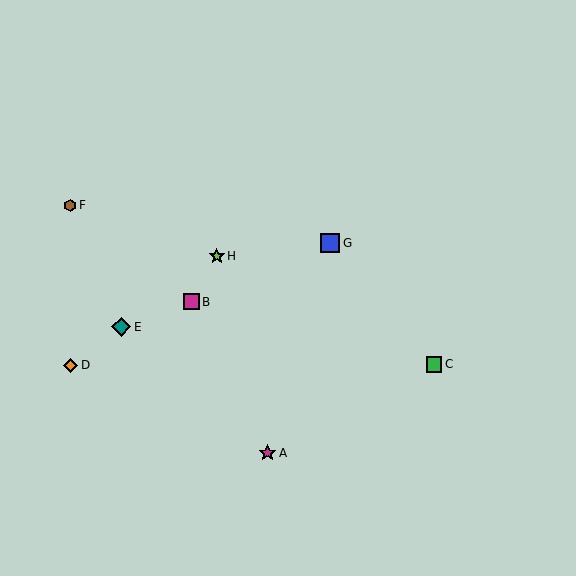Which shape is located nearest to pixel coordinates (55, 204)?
The brown hexagon (labeled F) at (70, 205) is nearest to that location.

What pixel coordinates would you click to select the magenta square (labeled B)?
Click at (191, 302) to select the magenta square B.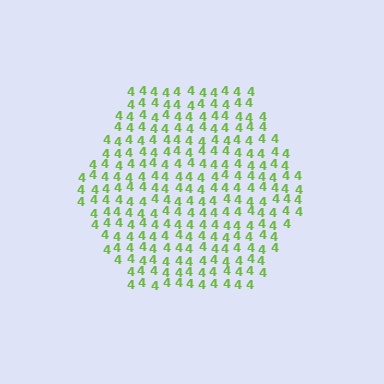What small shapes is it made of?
It is made of small digit 4's.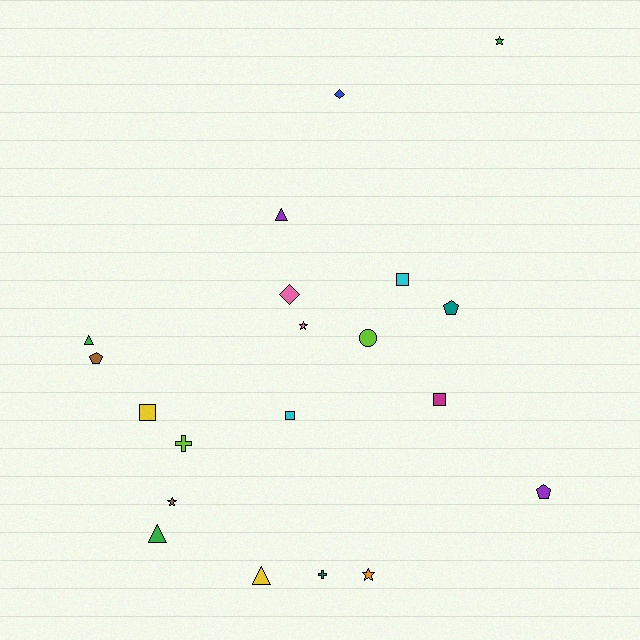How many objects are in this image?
There are 20 objects.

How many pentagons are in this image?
There are 3 pentagons.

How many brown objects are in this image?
There are 2 brown objects.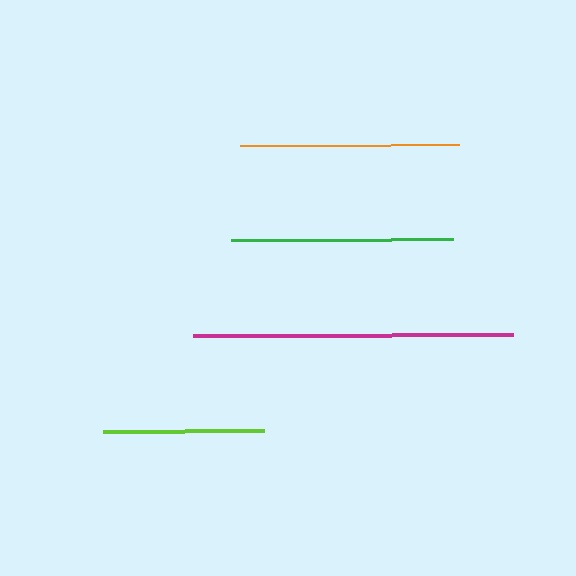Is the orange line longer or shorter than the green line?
The green line is longer than the orange line.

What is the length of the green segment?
The green segment is approximately 222 pixels long.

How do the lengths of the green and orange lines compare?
The green and orange lines are approximately the same length.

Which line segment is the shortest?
The lime line is the shortest at approximately 161 pixels.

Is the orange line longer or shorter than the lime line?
The orange line is longer than the lime line.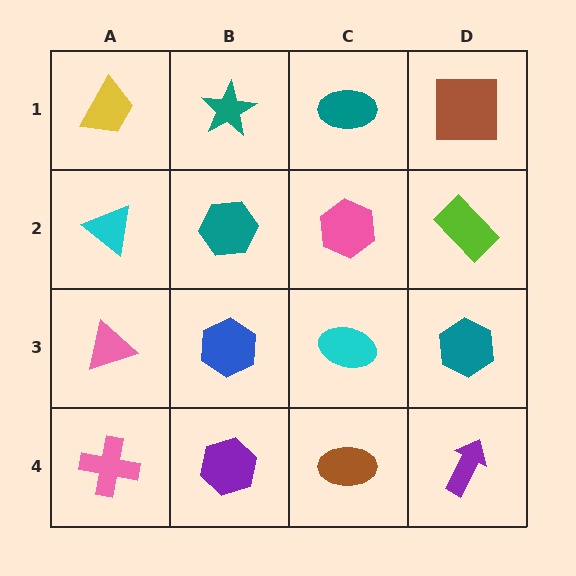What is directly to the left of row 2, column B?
A cyan triangle.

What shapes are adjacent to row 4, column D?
A teal hexagon (row 3, column D), a brown ellipse (row 4, column C).